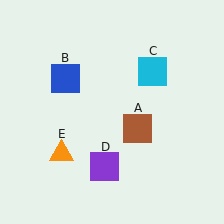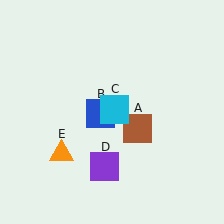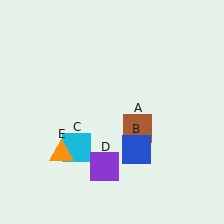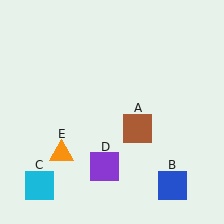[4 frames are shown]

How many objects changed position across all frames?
2 objects changed position: blue square (object B), cyan square (object C).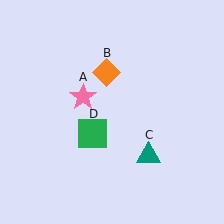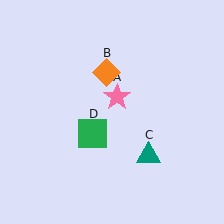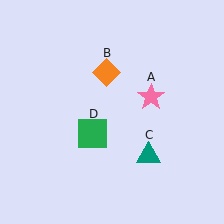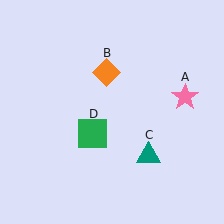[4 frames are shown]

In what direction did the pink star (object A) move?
The pink star (object A) moved right.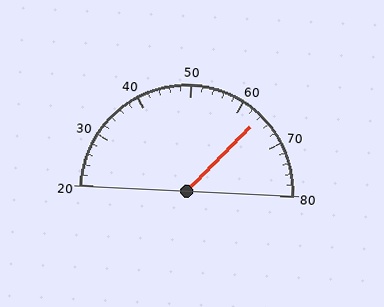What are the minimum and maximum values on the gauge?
The gauge ranges from 20 to 80.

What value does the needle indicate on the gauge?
The needle indicates approximately 64.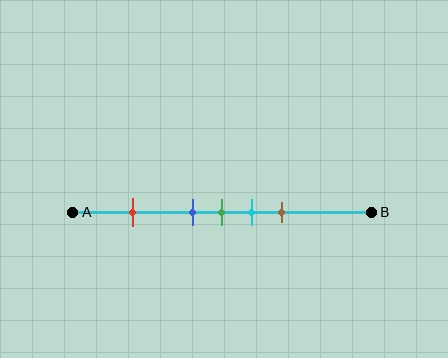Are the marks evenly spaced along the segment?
No, the marks are not evenly spaced.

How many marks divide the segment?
There are 5 marks dividing the segment.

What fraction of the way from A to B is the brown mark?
The brown mark is approximately 70% (0.7) of the way from A to B.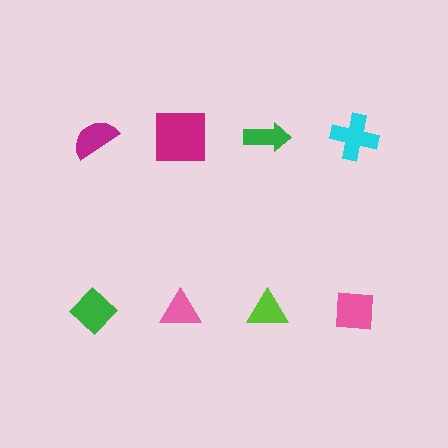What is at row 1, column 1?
A magenta semicircle.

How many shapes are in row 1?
4 shapes.